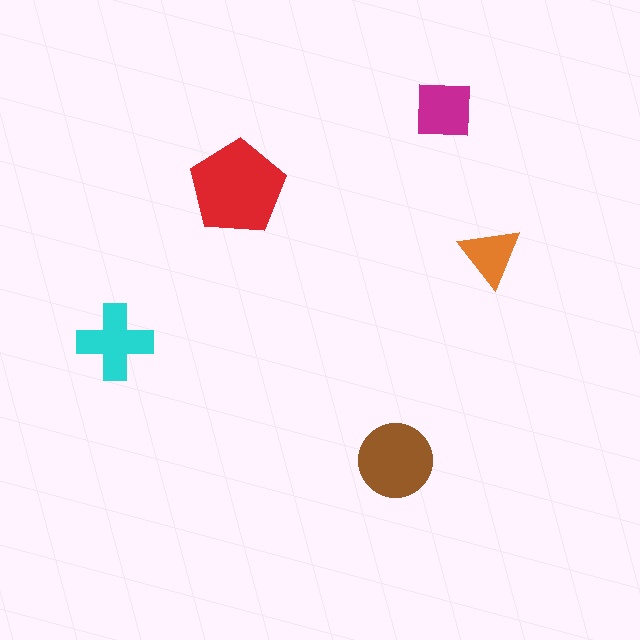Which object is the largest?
The red pentagon.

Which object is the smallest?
The orange triangle.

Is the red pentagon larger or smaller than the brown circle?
Larger.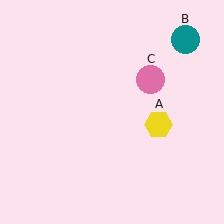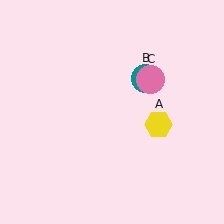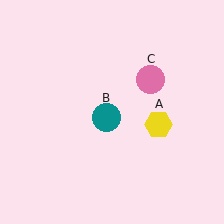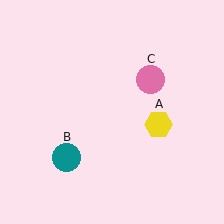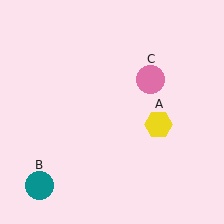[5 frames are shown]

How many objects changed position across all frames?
1 object changed position: teal circle (object B).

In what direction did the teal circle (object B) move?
The teal circle (object B) moved down and to the left.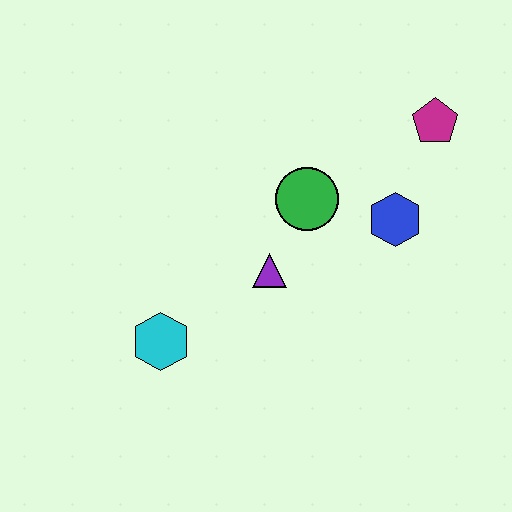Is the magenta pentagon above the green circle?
Yes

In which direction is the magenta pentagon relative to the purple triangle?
The magenta pentagon is to the right of the purple triangle.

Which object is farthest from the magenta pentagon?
The cyan hexagon is farthest from the magenta pentagon.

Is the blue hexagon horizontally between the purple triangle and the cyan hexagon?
No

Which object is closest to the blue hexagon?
The green circle is closest to the blue hexagon.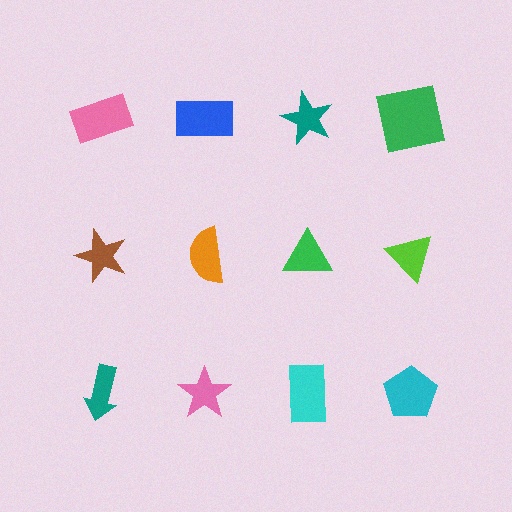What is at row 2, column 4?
A lime triangle.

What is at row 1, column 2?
A blue rectangle.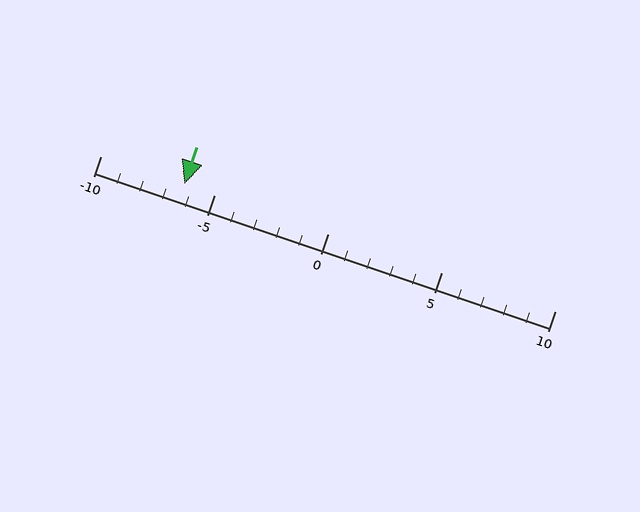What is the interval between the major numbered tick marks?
The major tick marks are spaced 5 units apart.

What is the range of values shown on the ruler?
The ruler shows values from -10 to 10.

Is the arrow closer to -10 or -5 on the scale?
The arrow is closer to -5.